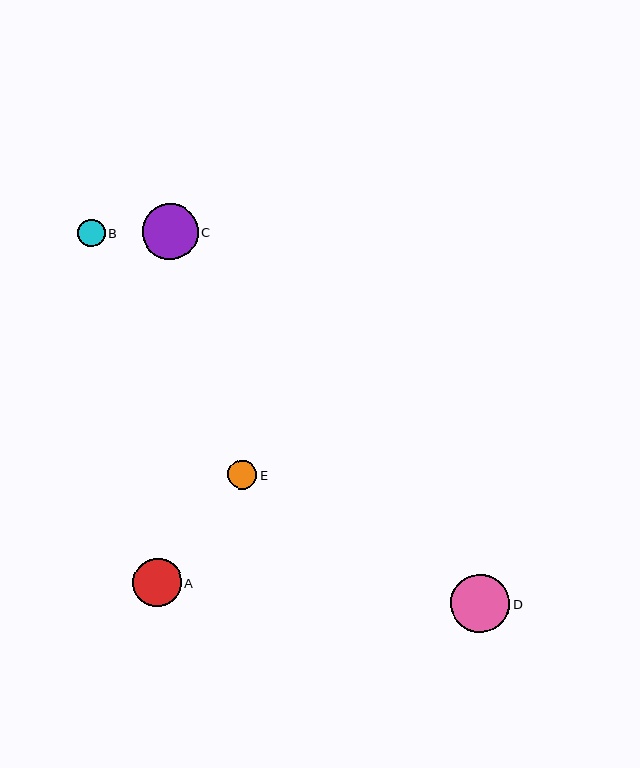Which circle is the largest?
Circle D is the largest with a size of approximately 59 pixels.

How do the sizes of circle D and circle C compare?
Circle D and circle C are approximately the same size.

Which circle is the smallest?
Circle B is the smallest with a size of approximately 27 pixels.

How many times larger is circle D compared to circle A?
Circle D is approximately 1.2 times the size of circle A.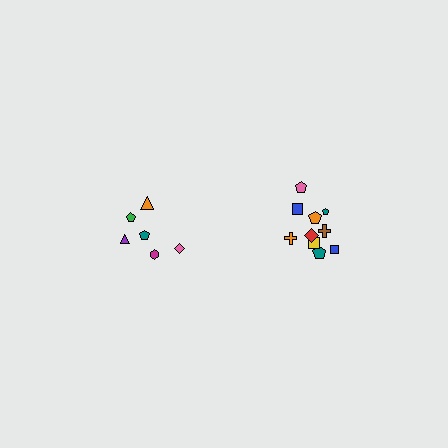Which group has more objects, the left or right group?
The right group.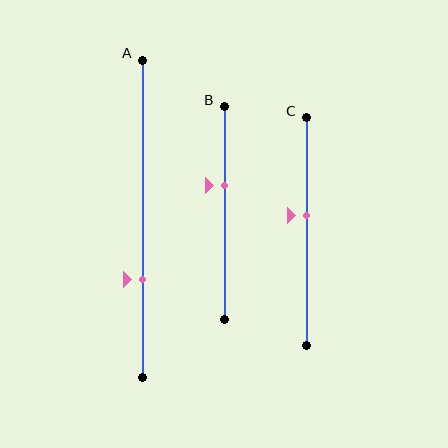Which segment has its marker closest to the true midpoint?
Segment C has its marker closest to the true midpoint.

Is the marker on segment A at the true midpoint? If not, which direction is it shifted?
No, the marker on segment A is shifted downward by about 19% of the segment length.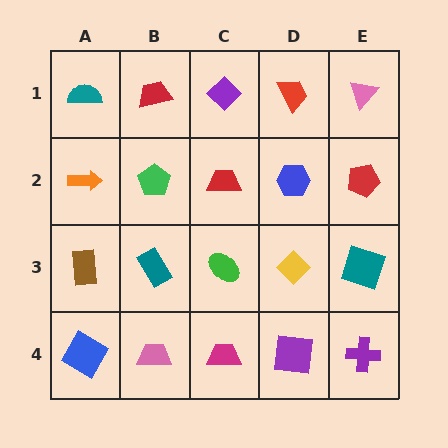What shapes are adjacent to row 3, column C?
A red trapezoid (row 2, column C), a magenta trapezoid (row 4, column C), a teal rectangle (row 3, column B), a yellow diamond (row 3, column D).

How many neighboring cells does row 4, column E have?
2.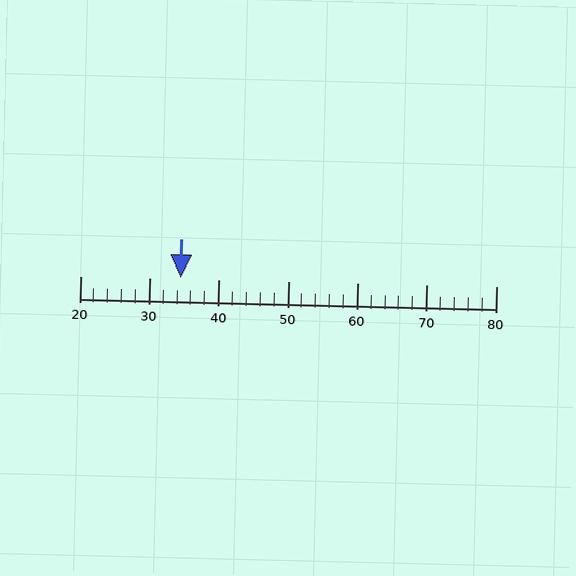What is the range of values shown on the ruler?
The ruler shows values from 20 to 80.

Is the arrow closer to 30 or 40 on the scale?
The arrow is closer to 30.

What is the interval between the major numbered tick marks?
The major tick marks are spaced 10 units apart.